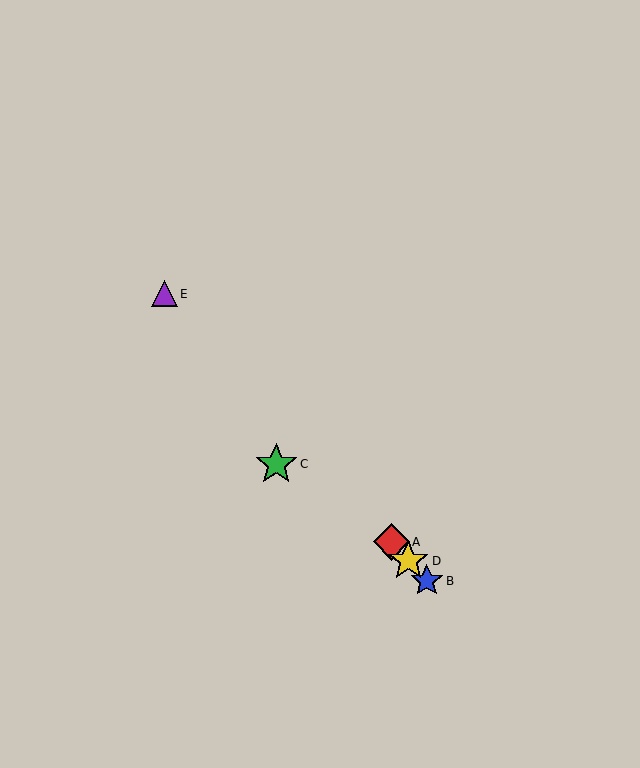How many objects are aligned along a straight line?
4 objects (A, B, D, E) are aligned along a straight line.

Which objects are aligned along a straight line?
Objects A, B, D, E are aligned along a straight line.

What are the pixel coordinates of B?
Object B is at (427, 581).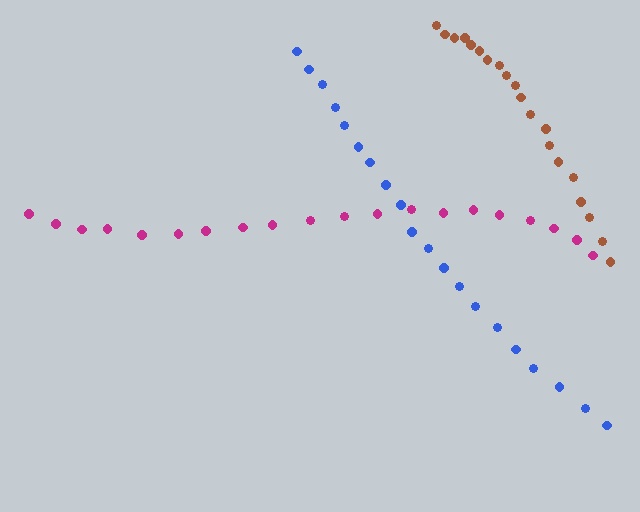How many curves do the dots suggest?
There are 3 distinct paths.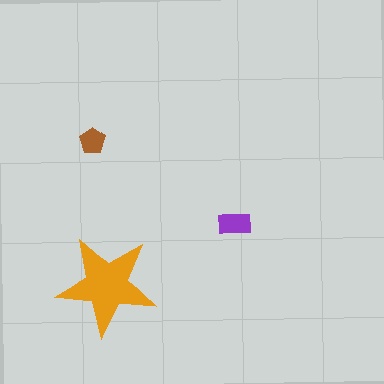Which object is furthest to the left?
The brown pentagon is leftmost.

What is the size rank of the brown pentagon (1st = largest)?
3rd.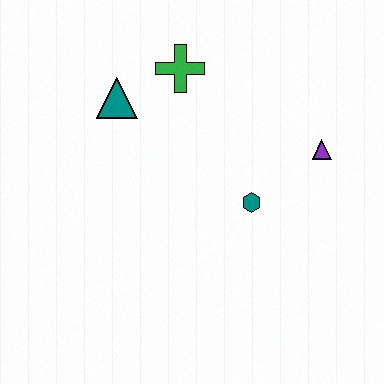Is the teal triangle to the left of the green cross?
Yes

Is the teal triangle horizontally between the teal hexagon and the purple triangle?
No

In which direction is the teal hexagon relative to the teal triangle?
The teal hexagon is to the right of the teal triangle.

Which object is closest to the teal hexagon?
The purple triangle is closest to the teal hexagon.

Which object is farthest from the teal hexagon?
The teal triangle is farthest from the teal hexagon.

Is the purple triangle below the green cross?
Yes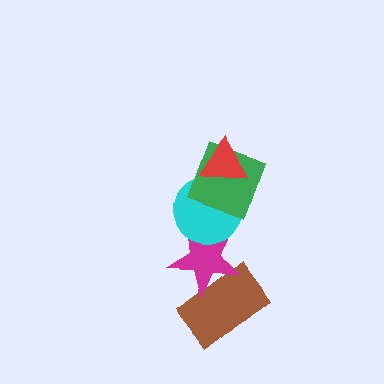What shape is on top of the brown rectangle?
The magenta star is on top of the brown rectangle.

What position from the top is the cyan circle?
The cyan circle is 3rd from the top.